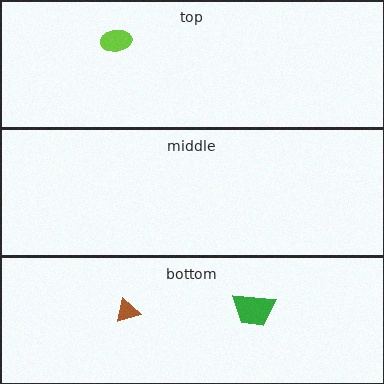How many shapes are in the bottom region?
2.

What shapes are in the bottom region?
The green trapezoid, the brown triangle.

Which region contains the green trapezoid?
The bottom region.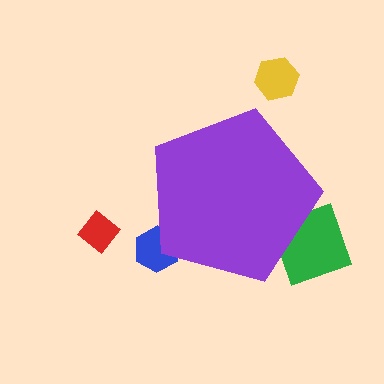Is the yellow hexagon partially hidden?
No, the yellow hexagon is fully visible.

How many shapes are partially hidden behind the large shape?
2 shapes are partially hidden.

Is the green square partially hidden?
Yes, the green square is partially hidden behind the purple pentagon.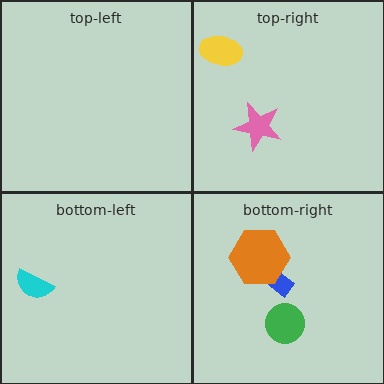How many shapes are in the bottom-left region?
1.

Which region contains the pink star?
The top-right region.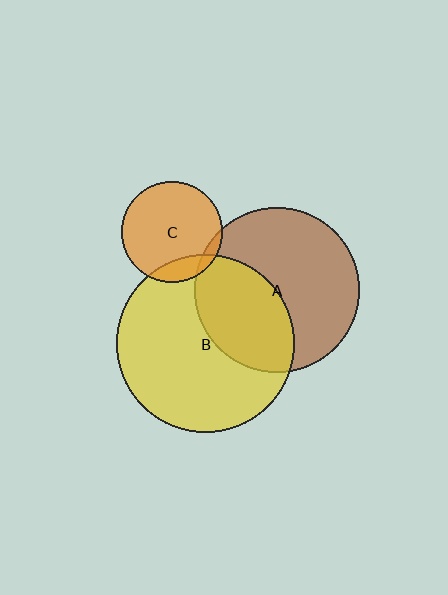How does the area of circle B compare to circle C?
Approximately 3.1 times.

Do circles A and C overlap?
Yes.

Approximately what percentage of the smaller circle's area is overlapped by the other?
Approximately 5%.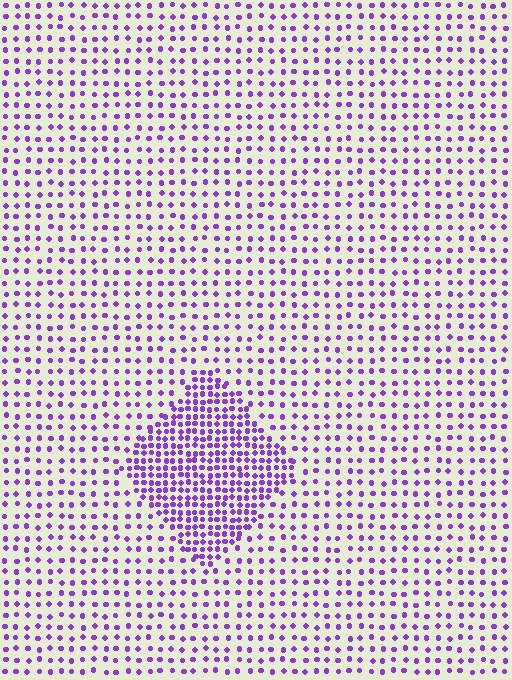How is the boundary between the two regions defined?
The boundary is defined by a change in element density (approximately 2.3x ratio). All elements are the same color, size, and shape.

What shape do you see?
I see a diamond.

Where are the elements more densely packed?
The elements are more densely packed inside the diamond boundary.